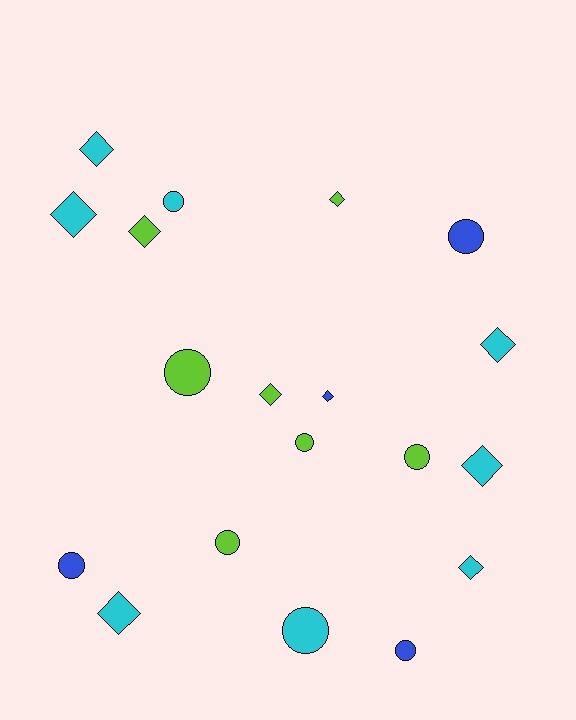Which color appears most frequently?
Cyan, with 8 objects.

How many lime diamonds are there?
There are 3 lime diamonds.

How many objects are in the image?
There are 19 objects.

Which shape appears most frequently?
Diamond, with 10 objects.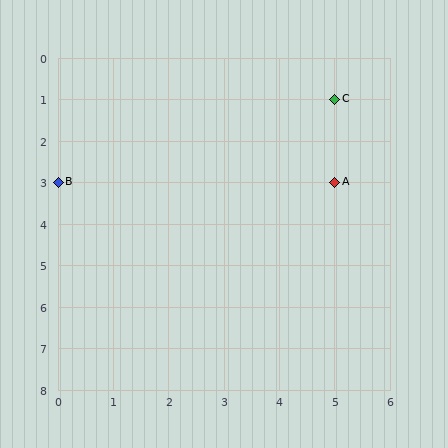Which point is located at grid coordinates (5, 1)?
Point C is at (5, 1).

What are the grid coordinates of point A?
Point A is at grid coordinates (5, 3).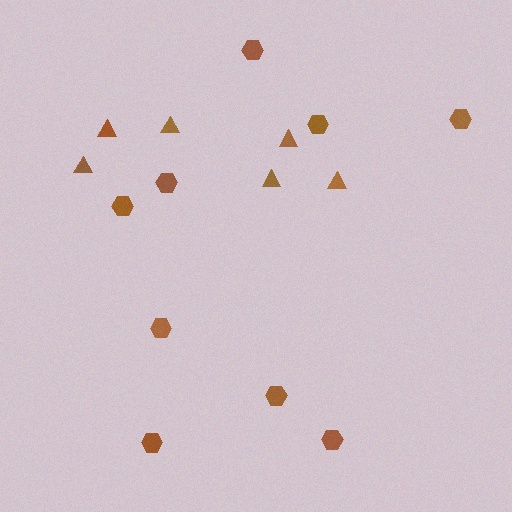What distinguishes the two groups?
There are 2 groups: one group of triangles (6) and one group of hexagons (9).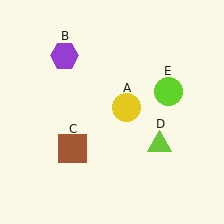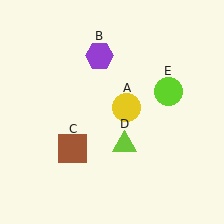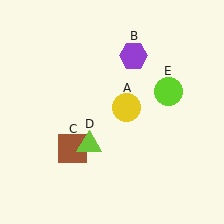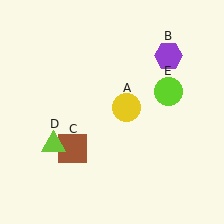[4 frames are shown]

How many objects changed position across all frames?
2 objects changed position: purple hexagon (object B), lime triangle (object D).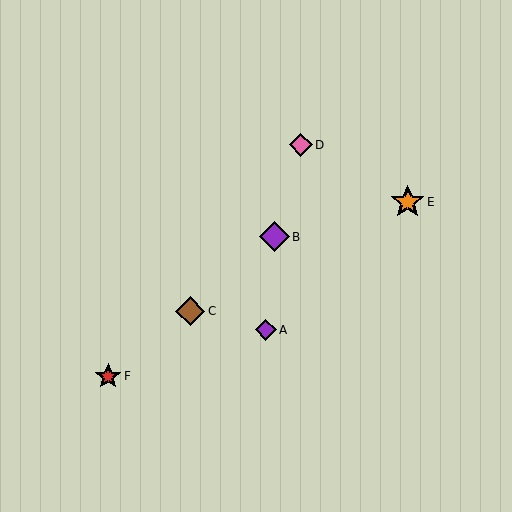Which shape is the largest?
The orange star (labeled E) is the largest.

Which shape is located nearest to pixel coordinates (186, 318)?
The brown diamond (labeled C) at (190, 311) is nearest to that location.